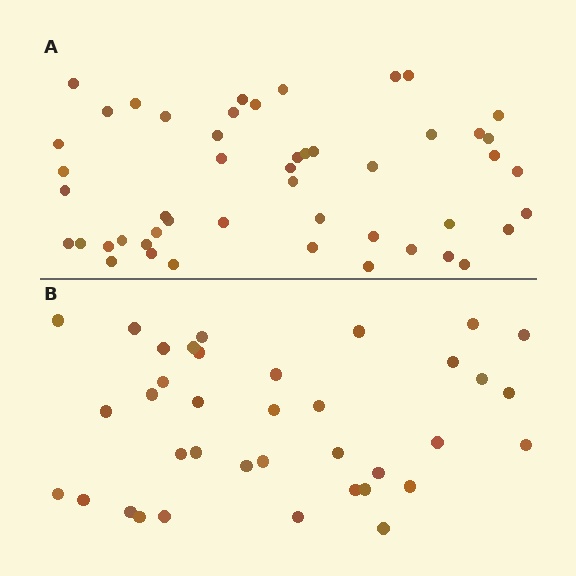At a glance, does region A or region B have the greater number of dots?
Region A (the top region) has more dots.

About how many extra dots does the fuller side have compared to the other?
Region A has roughly 12 or so more dots than region B.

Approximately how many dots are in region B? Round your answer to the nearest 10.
About 40 dots. (The exact count is 37, which rounds to 40.)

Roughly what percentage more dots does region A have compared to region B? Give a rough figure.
About 30% more.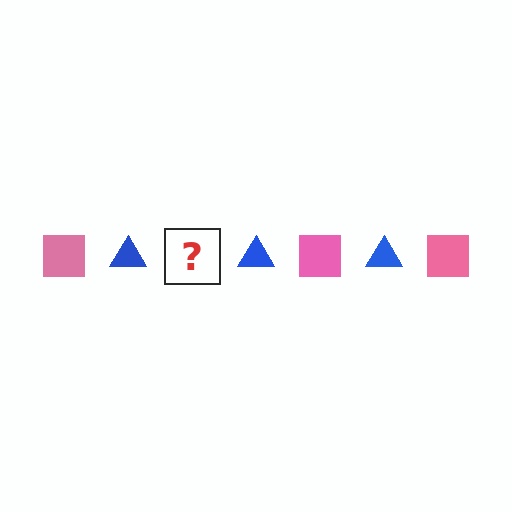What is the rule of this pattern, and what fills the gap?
The rule is that the pattern alternates between pink square and blue triangle. The gap should be filled with a pink square.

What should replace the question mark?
The question mark should be replaced with a pink square.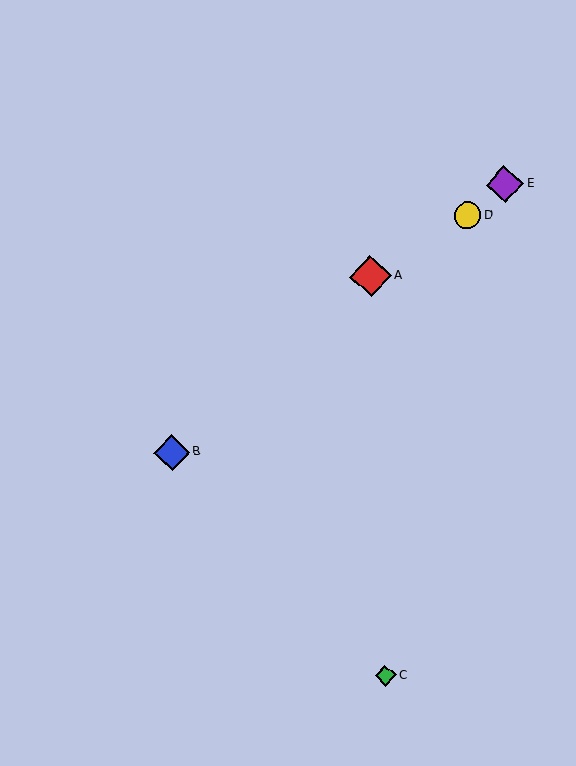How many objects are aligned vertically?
2 objects (A, C) are aligned vertically.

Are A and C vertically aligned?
Yes, both are at x≈371.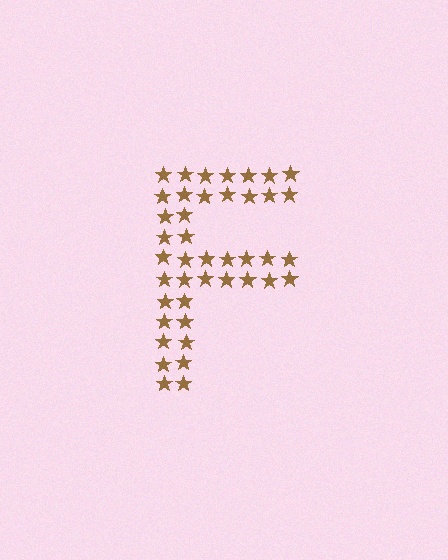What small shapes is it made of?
It is made of small stars.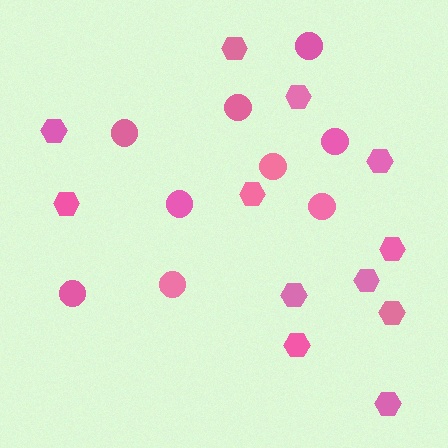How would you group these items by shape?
There are 2 groups: one group of circles (9) and one group of hexagons (12).